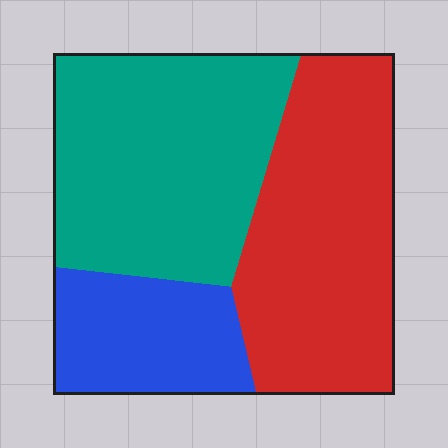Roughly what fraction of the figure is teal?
Teal covers about 40% of the figure.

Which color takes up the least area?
Blue, at roughly 20%.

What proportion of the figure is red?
Red takes up about two fifths (2/5) of the figure.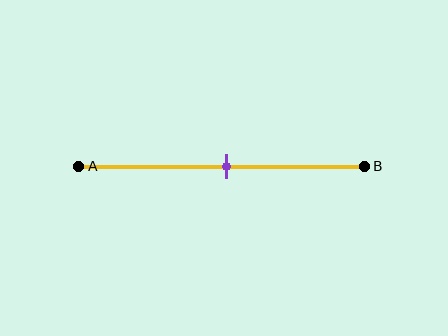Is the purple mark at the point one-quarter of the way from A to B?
No, the mark is at about 50% from A, not at the 25% one-quarter point.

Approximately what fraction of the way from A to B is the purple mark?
The purple mark is approximately 50% of the way from A to B.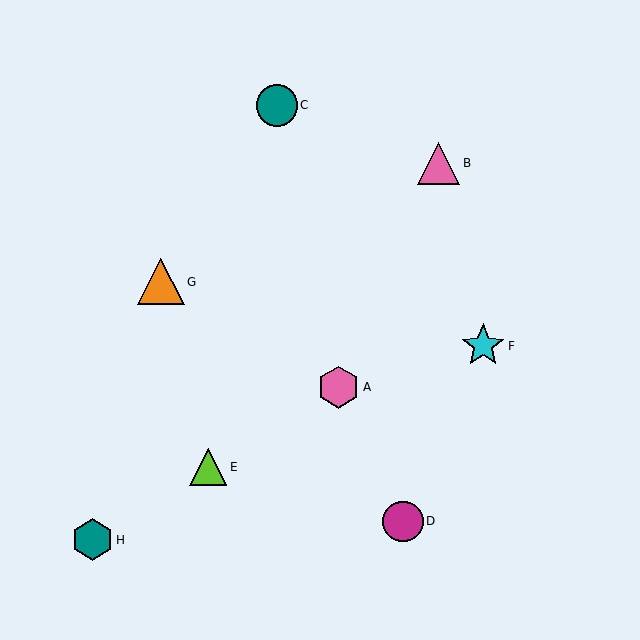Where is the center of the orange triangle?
The center of the orange triangle is at (161, 282).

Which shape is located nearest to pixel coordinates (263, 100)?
The teal circle (labeled C) at (277, 105) is nearest to that location.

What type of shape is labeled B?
Shape B is a pink triangle.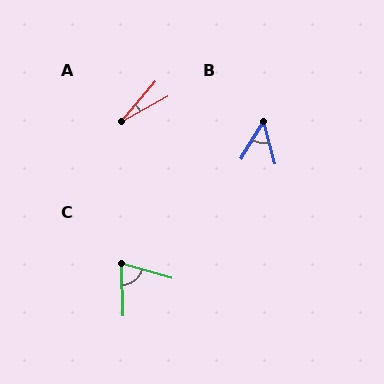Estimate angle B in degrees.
Approximately 46 degrees.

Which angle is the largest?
C, at approximately 72 degrees.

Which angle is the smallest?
A, at approximately 21 degrees.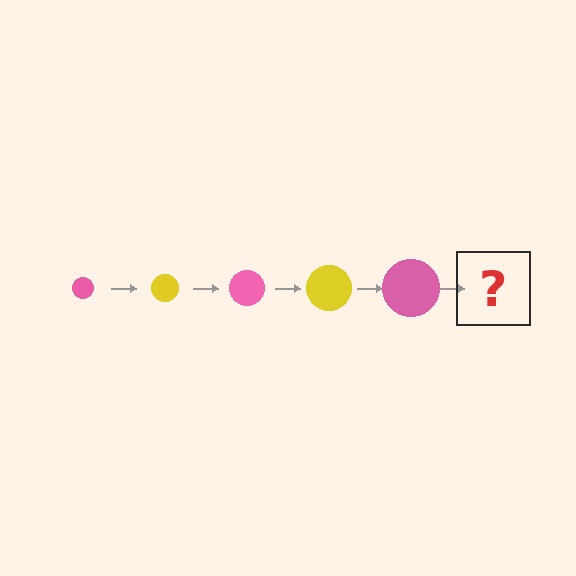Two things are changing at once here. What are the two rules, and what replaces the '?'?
The two rules are that the circle grows larger each step and the color cycles through pink and yellow. The '?' should be a yellow circle, larger than the previous one.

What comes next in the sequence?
The next element should be a yellow circle, larger than the previous one.